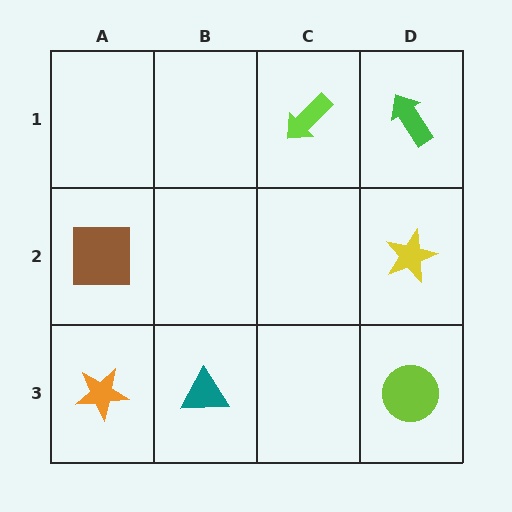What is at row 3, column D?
A lime circle.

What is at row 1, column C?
A lime arrow.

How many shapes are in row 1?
2 shapes.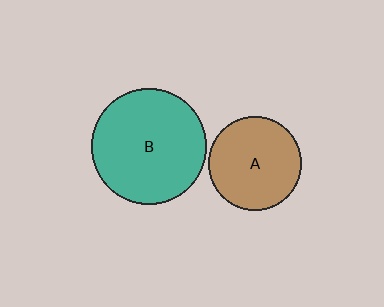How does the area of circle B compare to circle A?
Approximately 1.5 times.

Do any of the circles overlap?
No, none of the circles overlap.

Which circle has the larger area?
Circle B (teal).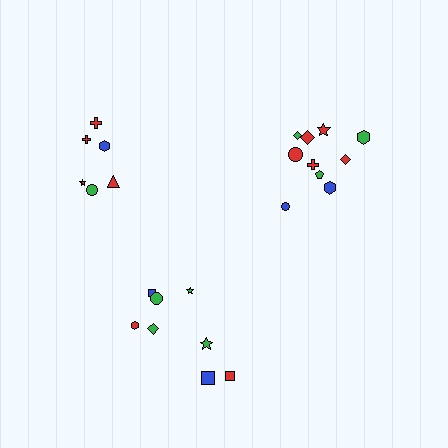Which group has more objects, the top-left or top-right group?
The top-right group.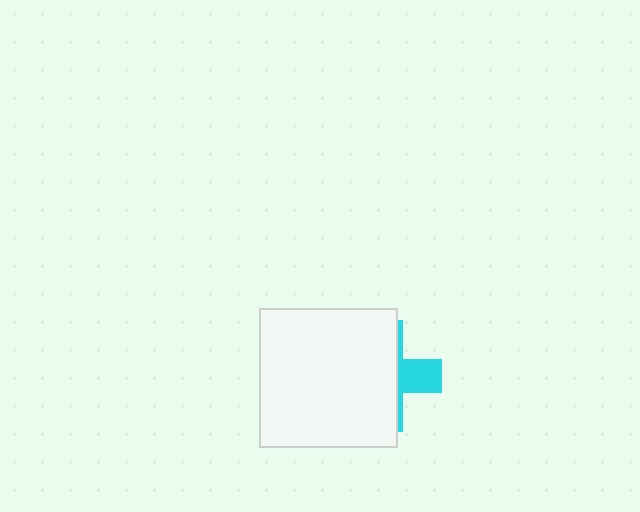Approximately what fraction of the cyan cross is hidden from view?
Roughly 70% of the cyan cross is hidden behind the white square.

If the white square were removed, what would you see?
You would see the complete cyan cross.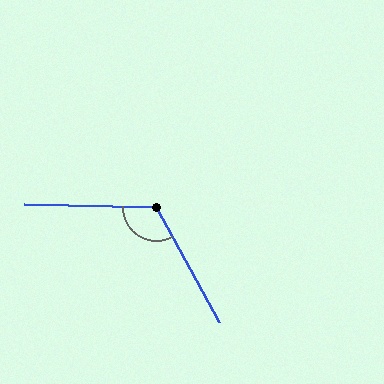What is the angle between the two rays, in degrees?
Approximately 120 degrees.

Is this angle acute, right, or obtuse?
It is obtuse.